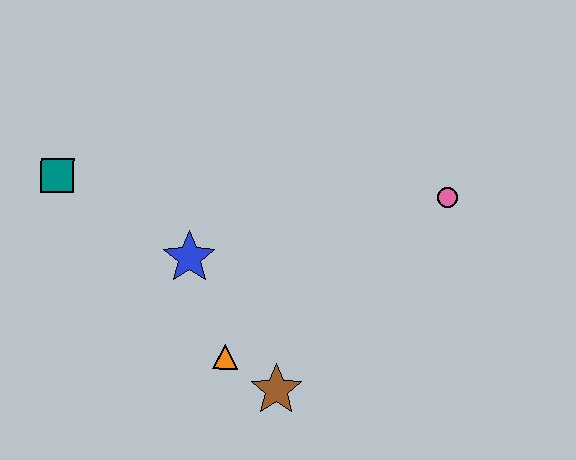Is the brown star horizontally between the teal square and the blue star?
No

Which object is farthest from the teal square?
The pink circle is farthest from the teal square.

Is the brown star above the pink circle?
No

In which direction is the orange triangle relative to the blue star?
The orange triangle is below the blue star.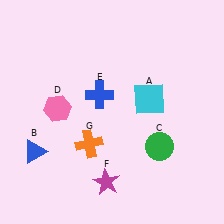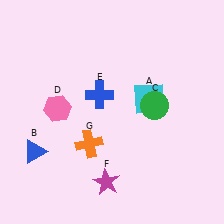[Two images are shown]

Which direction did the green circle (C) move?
The green circle (C) moved up.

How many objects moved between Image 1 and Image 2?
1 object moved between the two images.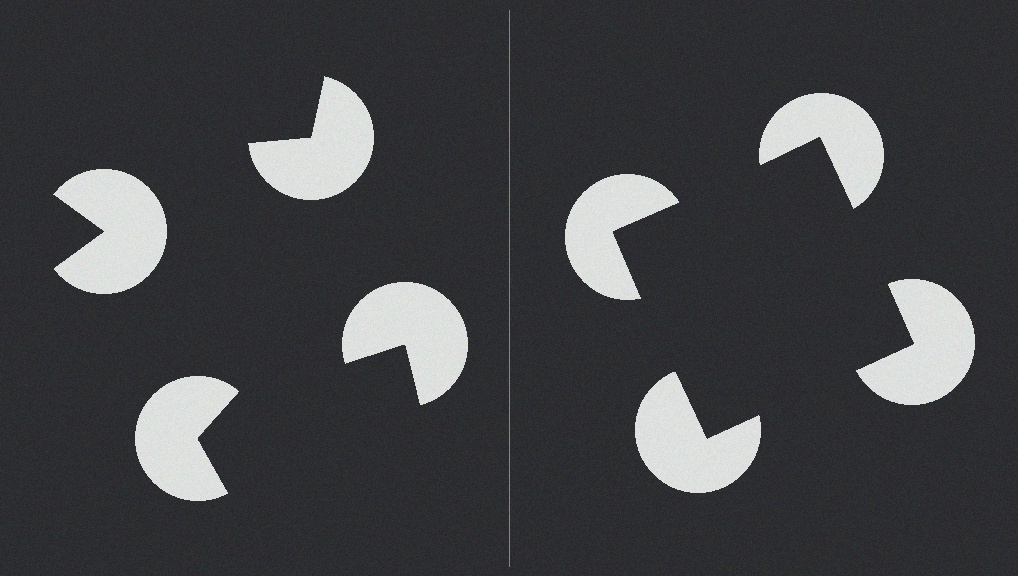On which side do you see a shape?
An illusory square appears on the right side. On the left side the wedge cuts are rotated, so no coherent shape forms.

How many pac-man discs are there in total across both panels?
8 — 4 on each side.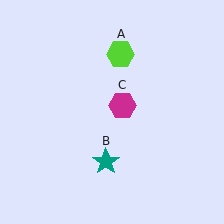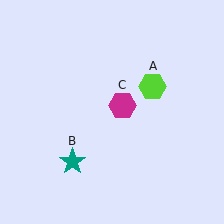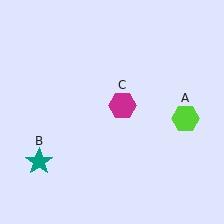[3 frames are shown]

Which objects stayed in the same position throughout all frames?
Magenta hexagon (object C) remained stationary.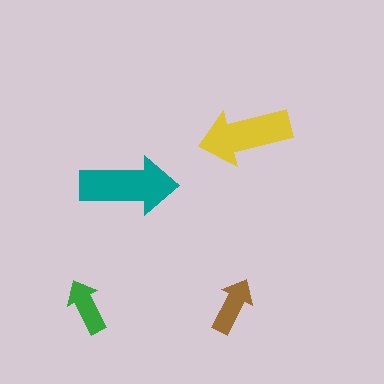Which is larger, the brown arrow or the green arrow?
The brown one.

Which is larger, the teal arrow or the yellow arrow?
The teal one.